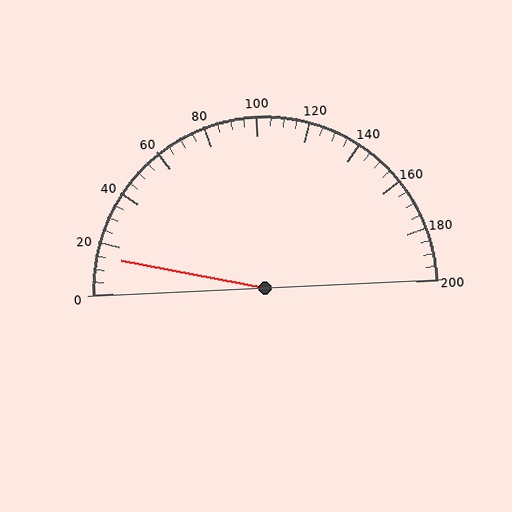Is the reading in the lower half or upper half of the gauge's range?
The reading is in the lower half of the range (0 to 200).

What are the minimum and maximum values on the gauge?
The gauge ranges from 0 to 200.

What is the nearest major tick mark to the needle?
The nearest major tick mark is 20.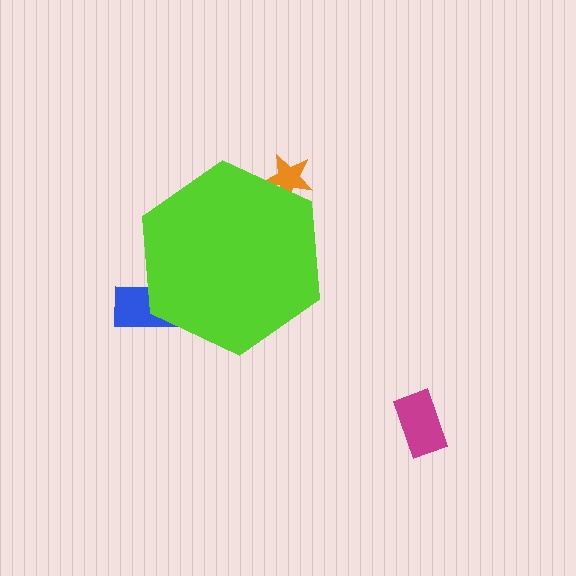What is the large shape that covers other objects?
A lime hexagon.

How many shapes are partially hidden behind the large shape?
3 shapes are partially hidden.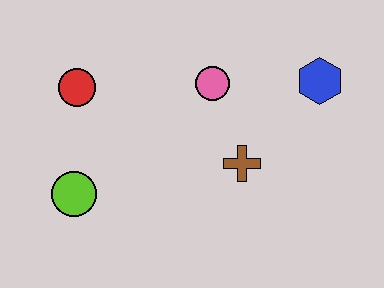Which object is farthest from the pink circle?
The lime circle is farthest from the pink circle.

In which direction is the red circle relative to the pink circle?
The red circle is to the left of the pink circle.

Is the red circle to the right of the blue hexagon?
No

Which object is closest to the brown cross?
The pink circle is closest to the brown cross.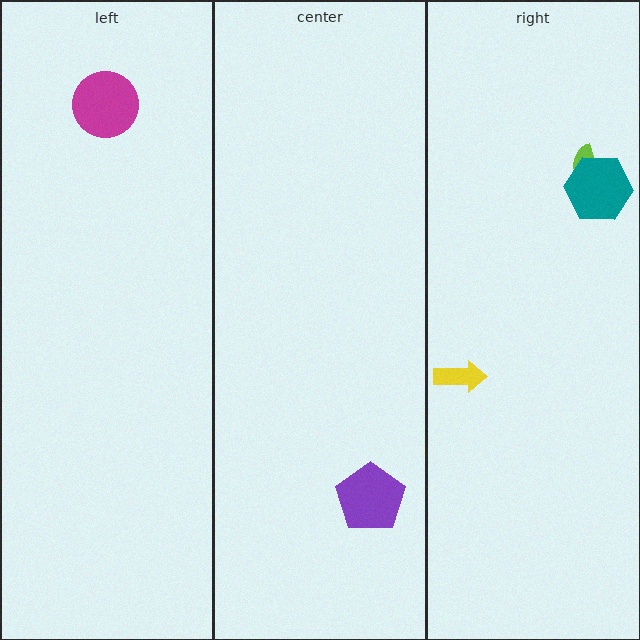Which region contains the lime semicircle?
The right region.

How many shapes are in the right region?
3.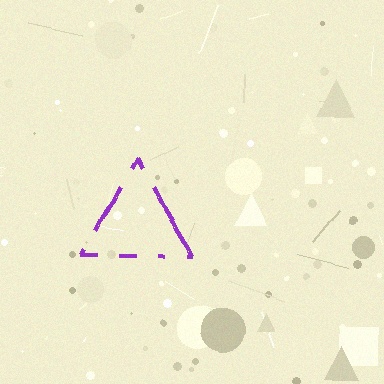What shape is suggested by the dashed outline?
The dashed outline suggests a triangle.